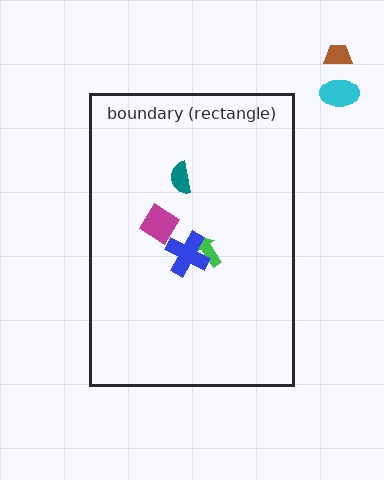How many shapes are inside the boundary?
4 inside, 2 outside.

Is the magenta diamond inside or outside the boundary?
Inside.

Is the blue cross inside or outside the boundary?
Inside.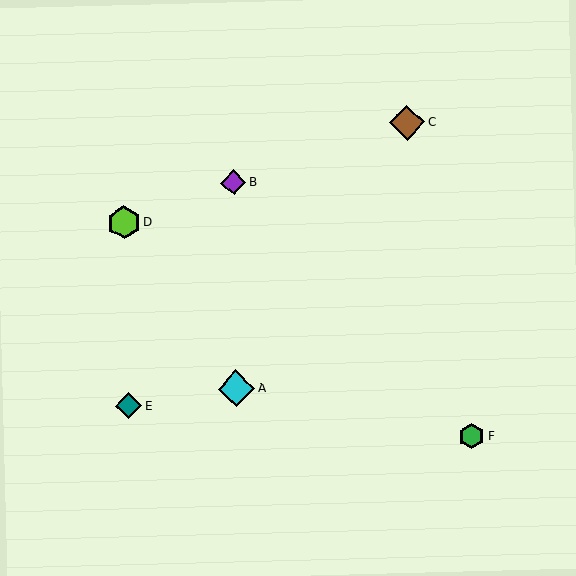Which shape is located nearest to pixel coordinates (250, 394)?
The cyan diamond (labeled A) at (236, 389) is nearest to that location.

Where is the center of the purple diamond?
The center of the purple diamond is at (233, 183).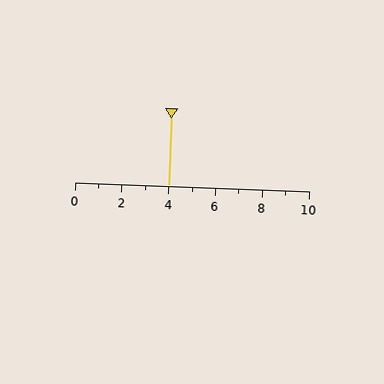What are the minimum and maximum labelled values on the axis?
The axis runs from 0 to 10.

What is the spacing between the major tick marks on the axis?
The major ticks are spaced 2 apart.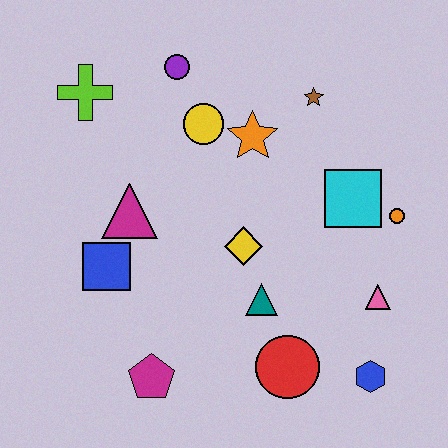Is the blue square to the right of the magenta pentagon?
No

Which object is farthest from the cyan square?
The lime cross is farthest from the cyan square.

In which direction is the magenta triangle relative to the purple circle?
The magenta triangle is below the purple circle.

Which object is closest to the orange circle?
The cyan square is closest to the orange circle.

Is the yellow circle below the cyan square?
No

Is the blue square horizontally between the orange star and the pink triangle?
No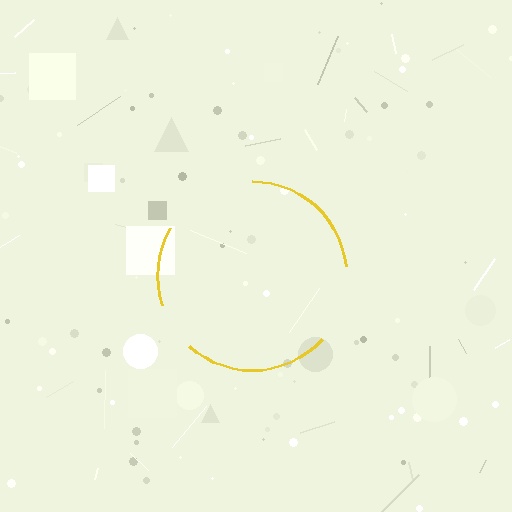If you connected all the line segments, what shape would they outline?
They would outline a circle.